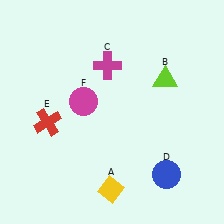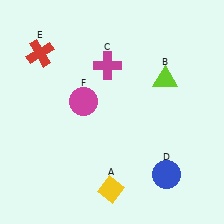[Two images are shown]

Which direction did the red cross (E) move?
The red cross (E) moved up.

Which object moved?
The red cross (E) moved up.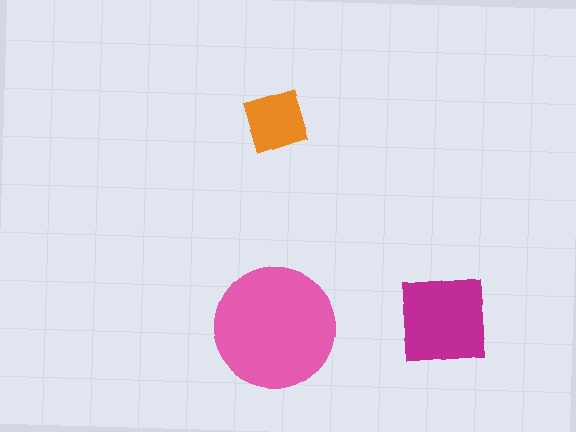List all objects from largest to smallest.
The pink circle, the magenta square, the orange square.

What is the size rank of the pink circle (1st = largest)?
1st.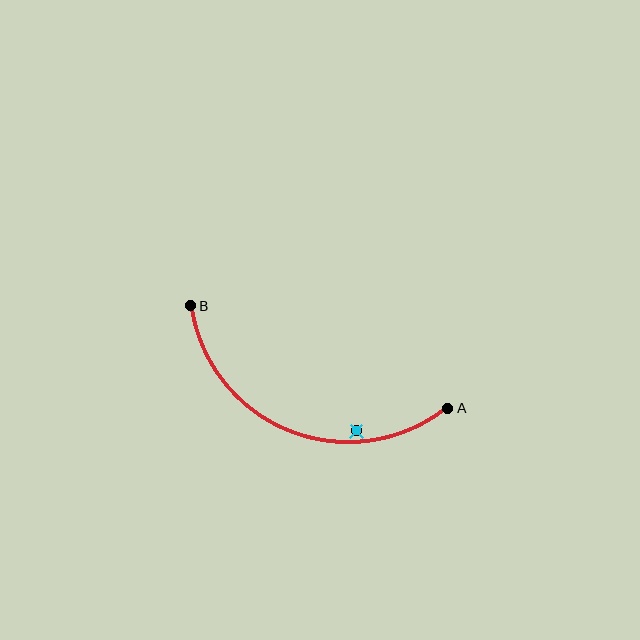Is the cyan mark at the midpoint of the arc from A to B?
No — the cyan mark does not lie on the arc at all. It sits slightly inside the curve.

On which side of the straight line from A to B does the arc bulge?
The arc bulges below the straight line connecting A and B.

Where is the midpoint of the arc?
The arc midpoint is the point on the curve farthest from the straight line joining A and B. It sits below that line.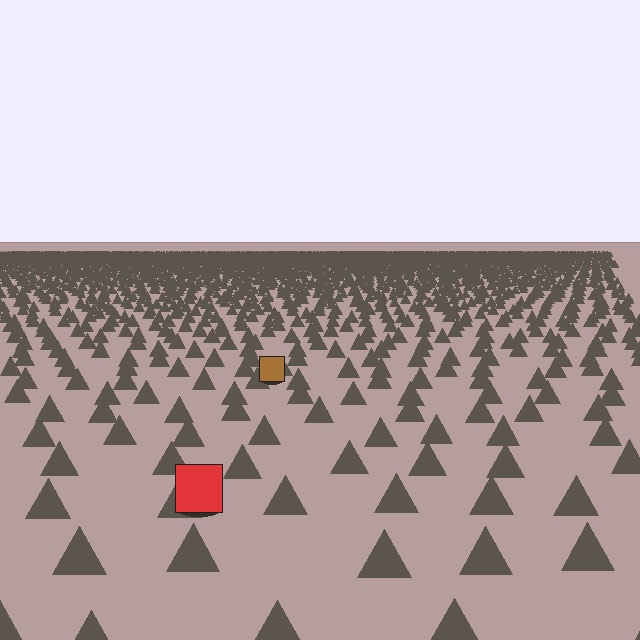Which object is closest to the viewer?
The red square is closest. The texture marks near it are larger and more spread out.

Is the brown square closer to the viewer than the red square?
No. The red square is closer — you can tell from the texture gradient: the ground texture is coarser near it.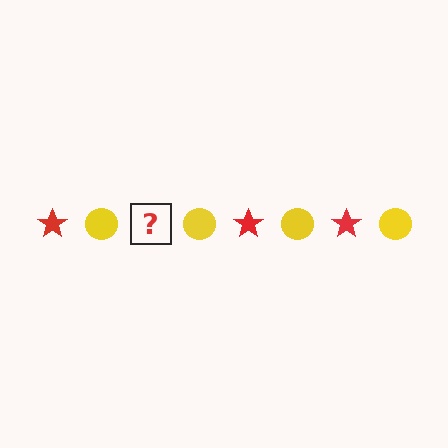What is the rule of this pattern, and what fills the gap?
The rule is that the pattern alternates between red star and yellow circle. The gap should be filled with a red star.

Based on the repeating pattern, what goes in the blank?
The blank should be a red star.